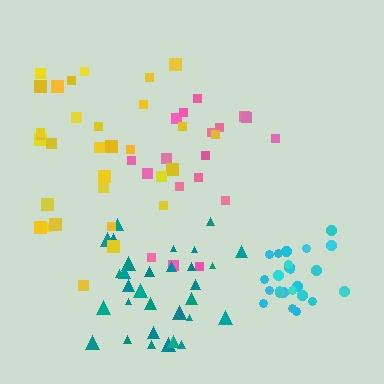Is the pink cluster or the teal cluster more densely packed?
Teal.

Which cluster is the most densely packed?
Cyan.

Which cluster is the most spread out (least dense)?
Pink.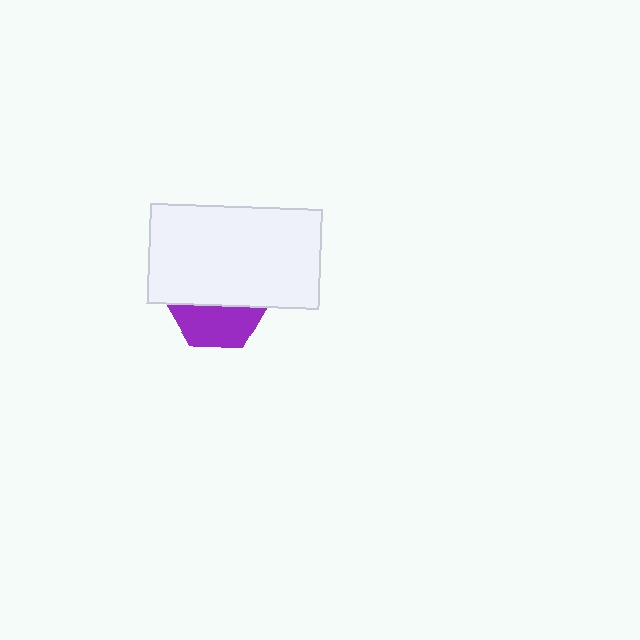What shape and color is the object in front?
The object in front is a white rectangle.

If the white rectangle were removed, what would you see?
You would see the complete purple hexagon.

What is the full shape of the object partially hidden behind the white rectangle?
The partially hidden object is a purple hexagon.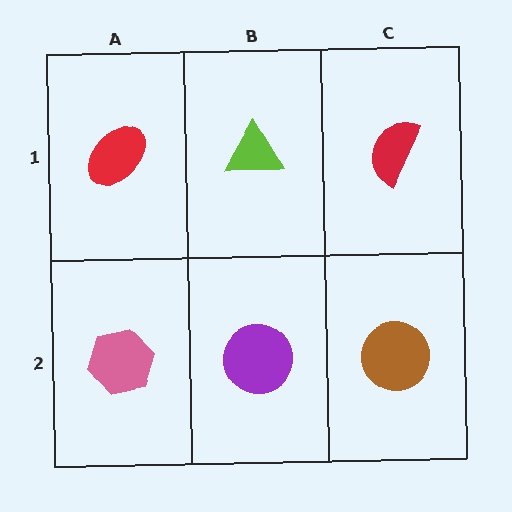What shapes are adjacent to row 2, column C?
A red semicircle (row 1, column C), a purple circle (row 2, column B).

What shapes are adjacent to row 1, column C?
A brown circle (row 2, column C), a lime triangle (row 1, column B).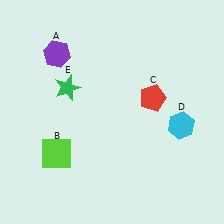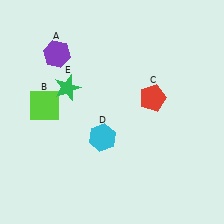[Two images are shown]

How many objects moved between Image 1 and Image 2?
2 objects moved between the two images.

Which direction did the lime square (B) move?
The lime square (B) moved up.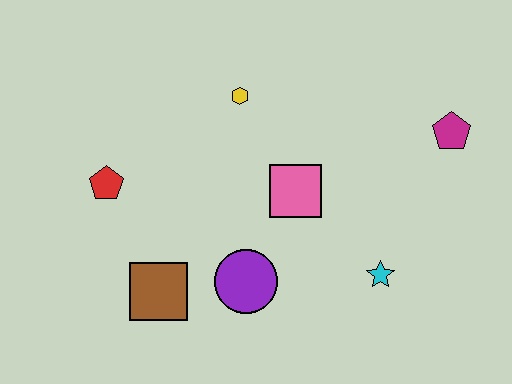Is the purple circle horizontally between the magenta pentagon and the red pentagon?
Yes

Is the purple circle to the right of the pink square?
No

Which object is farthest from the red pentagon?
The magenta pentagon is farthest from the red pentagon.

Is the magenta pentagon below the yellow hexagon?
Yes